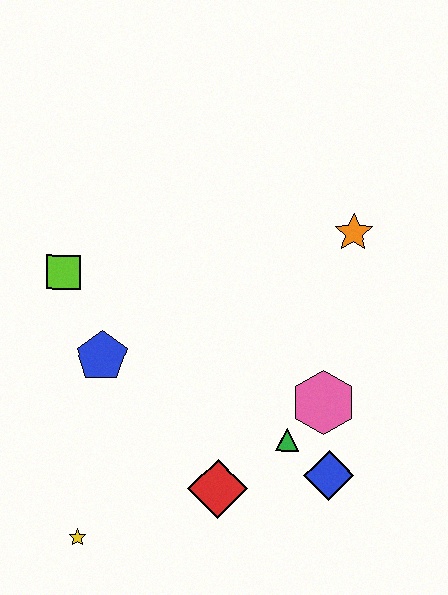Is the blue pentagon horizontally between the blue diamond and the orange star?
No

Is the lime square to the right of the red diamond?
No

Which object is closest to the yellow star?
The red diamond is closest to the yellow star.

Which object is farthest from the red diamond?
The orange star is farthest from the red diamond.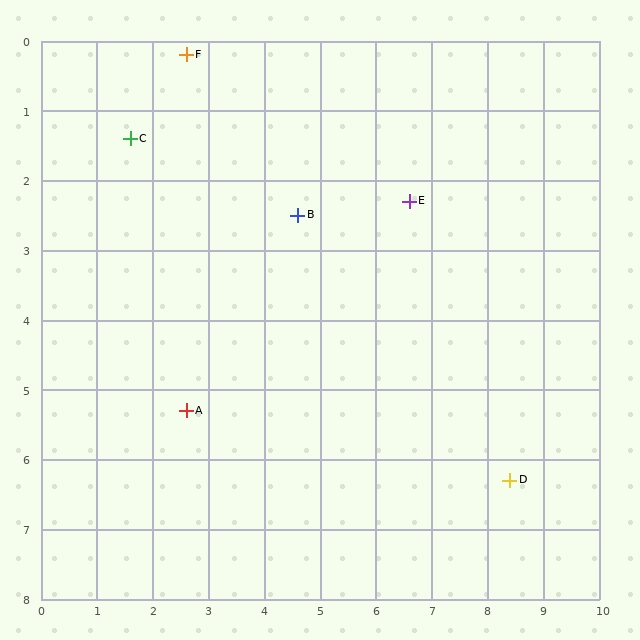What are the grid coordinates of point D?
Point D is at approximately (8.4, 6.3).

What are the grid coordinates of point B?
Point B is at approximately (4.6, 2.5).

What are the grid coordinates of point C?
Point C is at approximately (1.6, 1.4).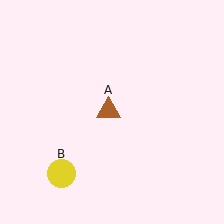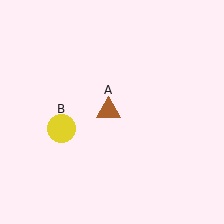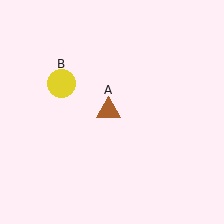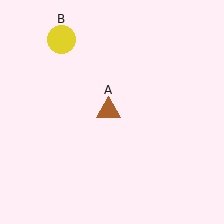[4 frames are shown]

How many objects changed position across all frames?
1 object changed position: yellow circle (object B).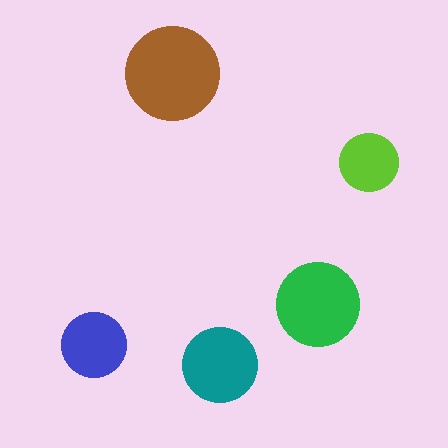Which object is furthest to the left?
The blue circle is leftmost.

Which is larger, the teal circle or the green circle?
The green one.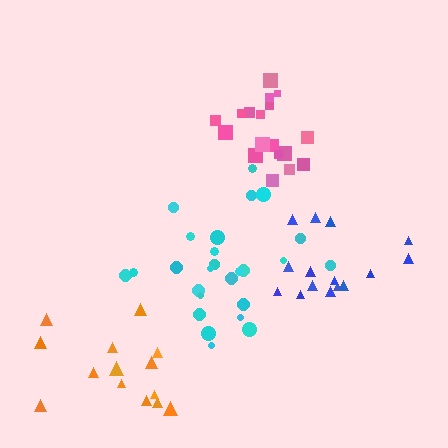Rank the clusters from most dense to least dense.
pink, cyan, blue, orange.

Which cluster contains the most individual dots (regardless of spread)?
Cyan (26).